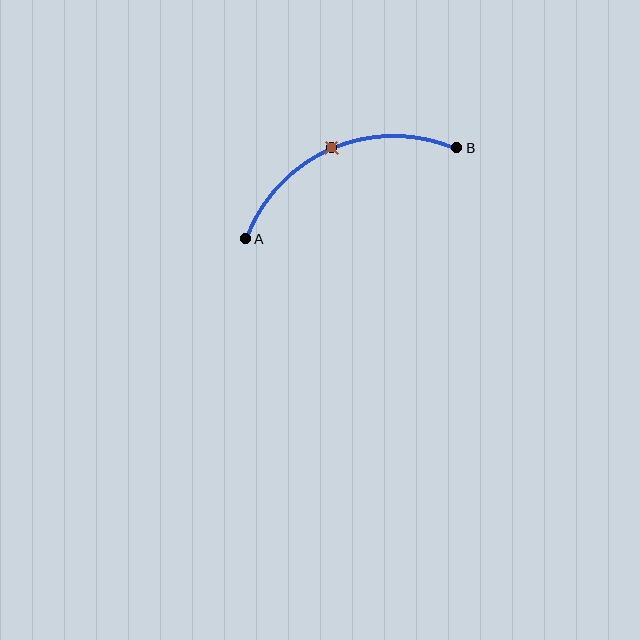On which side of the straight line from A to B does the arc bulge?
The arc bulges above the straight line connecting A and B.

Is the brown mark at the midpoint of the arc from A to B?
Yes. The brown mark lies on the arc at equal arc-length from both A and B — it is the arc midpoint.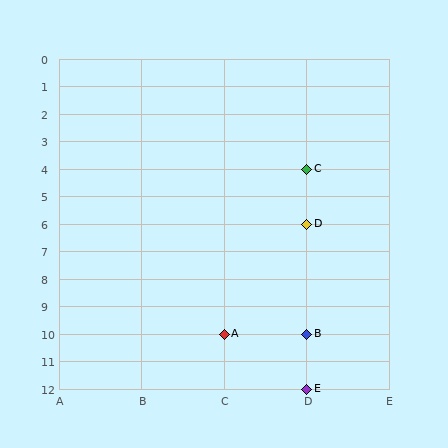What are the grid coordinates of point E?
Point E is at grid coordinates (D, 12).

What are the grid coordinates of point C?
Point C is at grid coordinates (D, 4).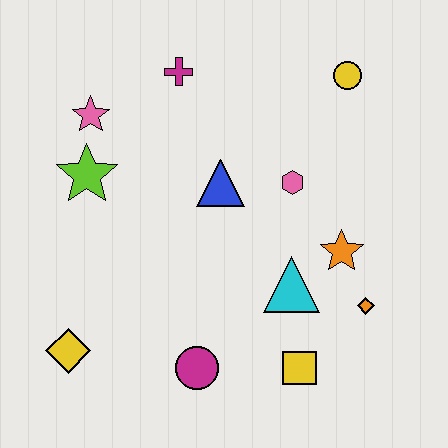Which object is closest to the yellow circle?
The pink hexagon is closest to the yellow circle.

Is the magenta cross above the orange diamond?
Yes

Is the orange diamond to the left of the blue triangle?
No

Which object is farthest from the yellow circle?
The yellow diamond is farthest from the yellow circle.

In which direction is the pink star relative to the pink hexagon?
The pink star is to the left of the pink hexagon.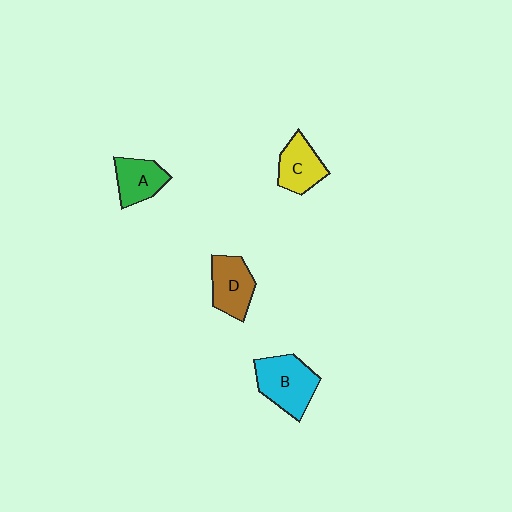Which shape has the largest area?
Shape B (cyan).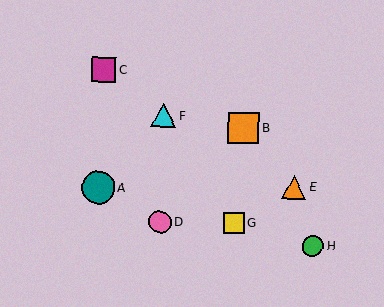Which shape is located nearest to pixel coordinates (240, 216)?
The yellow square (labeled G) at (234, 223) is nearest to that location.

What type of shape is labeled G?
Shape G is a yellow square.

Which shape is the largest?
The teal circle (labeled A) is the largest.